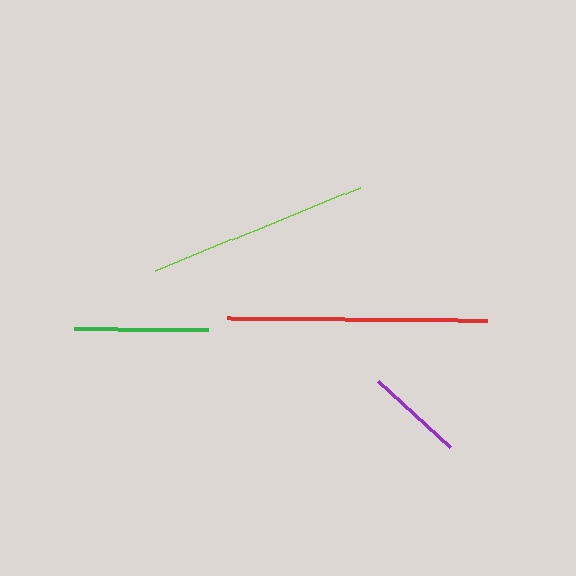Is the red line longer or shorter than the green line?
The red line is longer than the green line.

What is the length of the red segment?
The red segment is approximately 261 pixels long.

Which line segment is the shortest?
The purple line is the shortest at approximately 97 pixels.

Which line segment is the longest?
The red line is the longest at approximately 261 pixels.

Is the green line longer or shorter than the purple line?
The green line is longer than the purple line.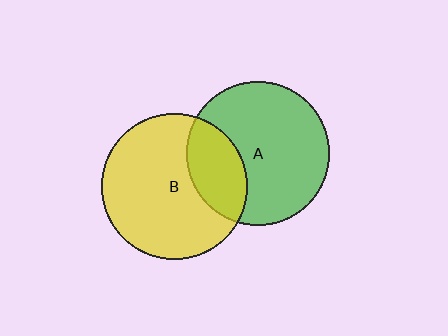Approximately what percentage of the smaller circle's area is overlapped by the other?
Approximately 25%.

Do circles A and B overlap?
Yes.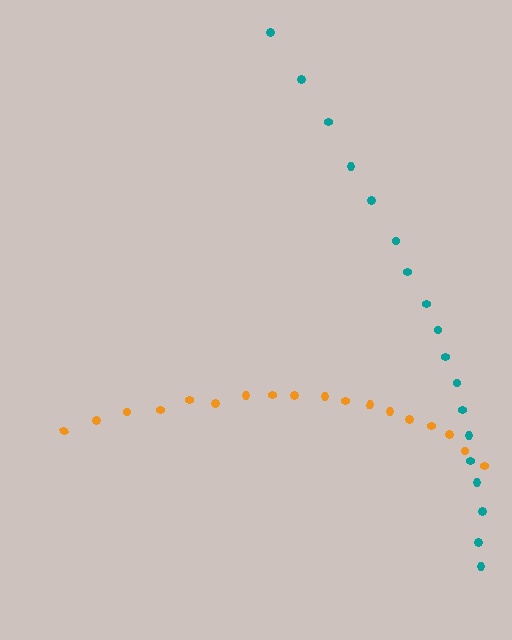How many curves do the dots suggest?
There are 2 distinct paths.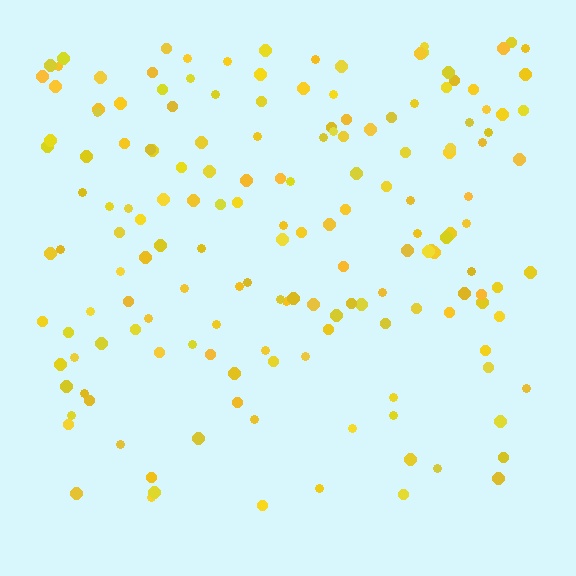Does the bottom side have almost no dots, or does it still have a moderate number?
Still a moderate number, just noticeably fewer than the top.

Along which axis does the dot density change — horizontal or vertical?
Vertical.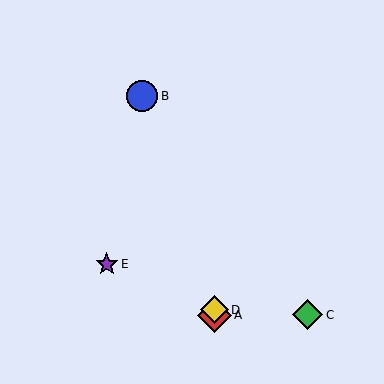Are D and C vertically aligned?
No, D is at x≈214 and C is at x≈307.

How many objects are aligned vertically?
2 objects (A, D) are aligned vertically.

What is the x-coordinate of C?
Object C is at x≈307.